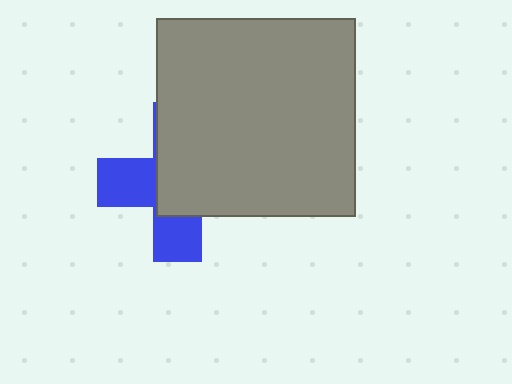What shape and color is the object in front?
The object in front is a gray square.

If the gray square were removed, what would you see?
You would see the complete blue cross.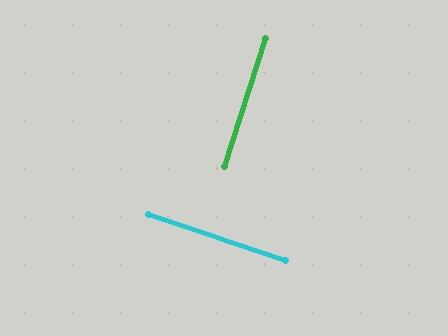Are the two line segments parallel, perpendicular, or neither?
Perpendicular — they meet at approximately 89°.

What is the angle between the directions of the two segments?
Approximately 89 degrees.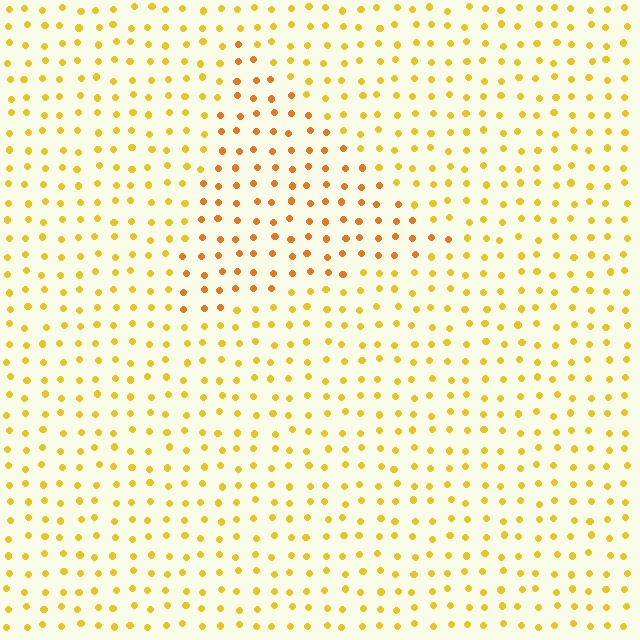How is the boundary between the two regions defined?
The boundary is defined purely by a slight shift in hue (about 24 degrees). Spacing, size, and orientation are identical on both sides.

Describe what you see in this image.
The image is filled with small yellow elements in a uniform arrangement. A triangle-shaped region is visible where the elements are tinted to a slightly different hue, forming a subtle color boundary.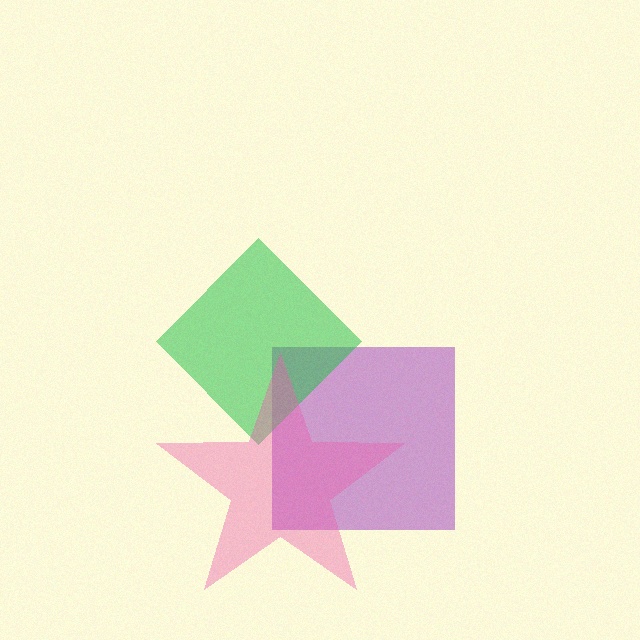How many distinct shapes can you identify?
There are 3 distinct shapes: a purple square, a green diamond, a pink star.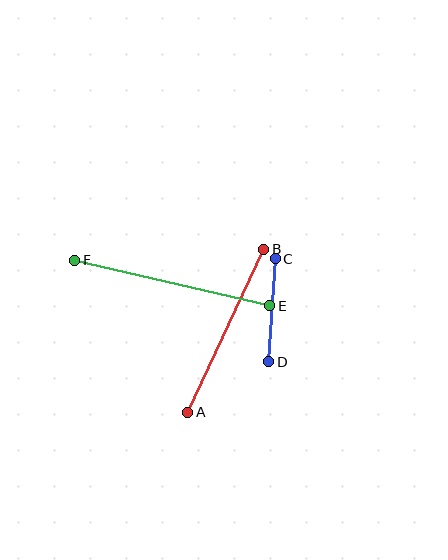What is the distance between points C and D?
The distance is approximately 103 pixels.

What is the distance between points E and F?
The distance is approximately 200 pixels.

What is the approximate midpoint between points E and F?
The midpoint is at approximately (172, 283) pixels.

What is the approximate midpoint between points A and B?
The midpoint is at approximately (226, 331) pixels.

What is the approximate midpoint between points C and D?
The midpoint is at approximately (272, 310) pixels.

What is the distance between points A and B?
The distance is approximately 180 pixels.